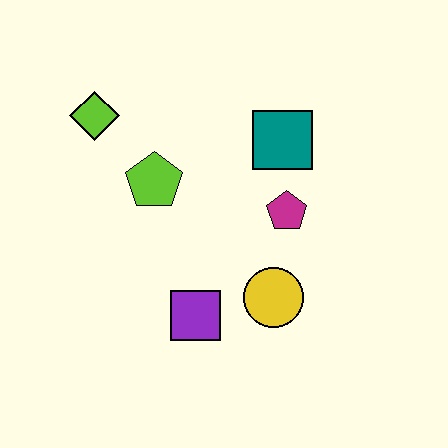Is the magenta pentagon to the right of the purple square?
Yes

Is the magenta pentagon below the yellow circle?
No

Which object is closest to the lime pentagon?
The lime diamond is closest to the lime pentagon.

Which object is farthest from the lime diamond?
The yellow circle is farthest from the lime diamond.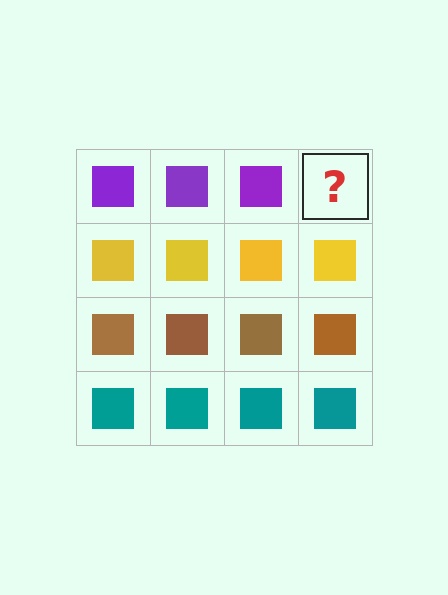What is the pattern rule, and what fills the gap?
The rule is that each row has a consistent color. The gap should be filled with a purple square.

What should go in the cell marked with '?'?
The missing cell should contain a purple square.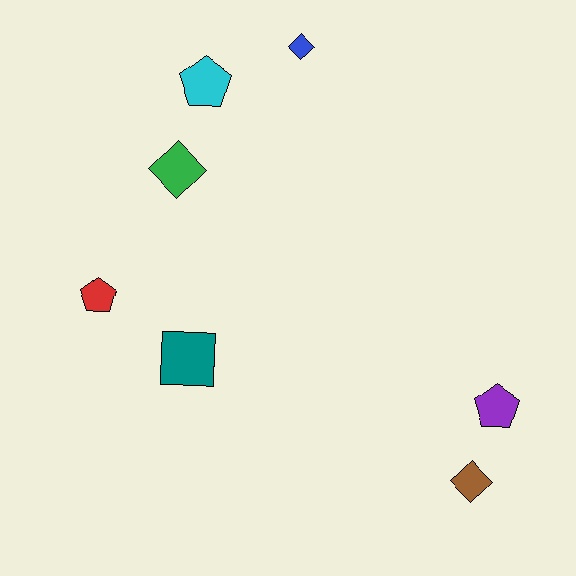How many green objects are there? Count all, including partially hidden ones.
There is 1 green object.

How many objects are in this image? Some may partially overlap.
There are 7 objects.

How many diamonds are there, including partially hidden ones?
There are 3 diamonds.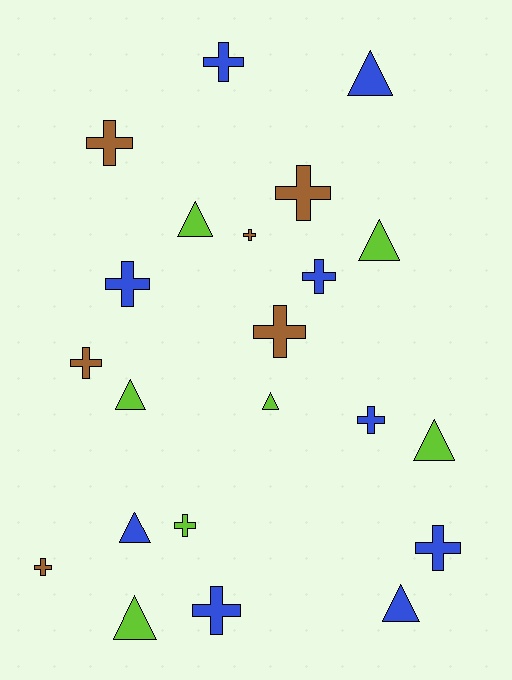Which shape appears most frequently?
Cross, with 13 objects.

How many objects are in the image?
There are 22 objects.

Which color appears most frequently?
Blue, with 9 objects.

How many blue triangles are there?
There are 3 blue triangles.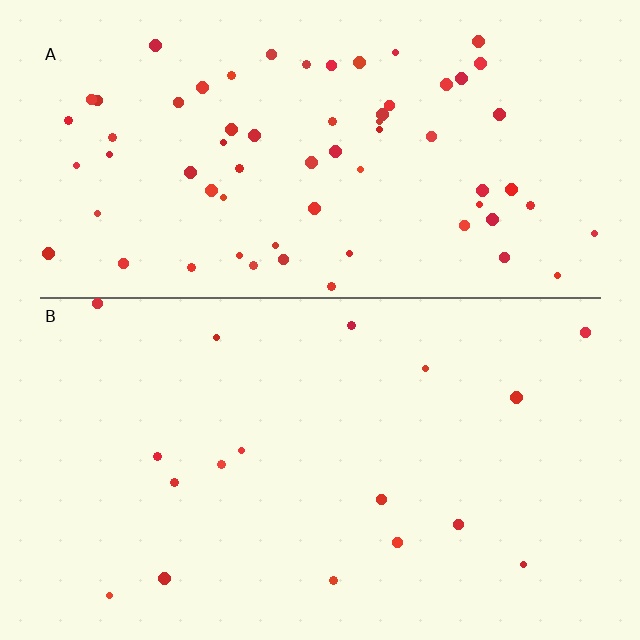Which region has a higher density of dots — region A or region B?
A (the top).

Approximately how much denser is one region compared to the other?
Approximately 3.9× — region A over region B.